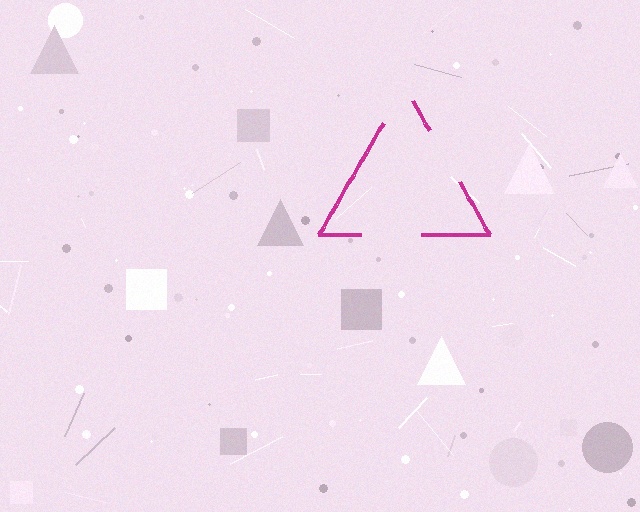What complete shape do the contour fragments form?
The contour fragments form a triangle.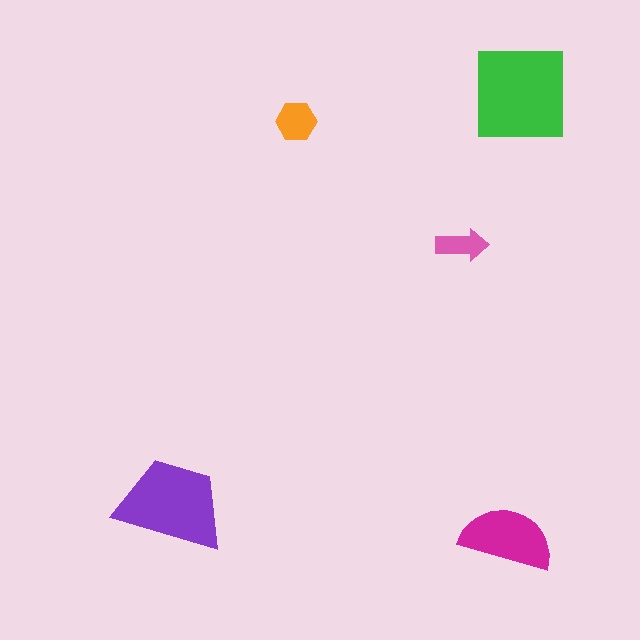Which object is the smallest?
The pink arrow.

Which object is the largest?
The green square.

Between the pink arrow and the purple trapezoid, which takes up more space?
The purple trapezoid.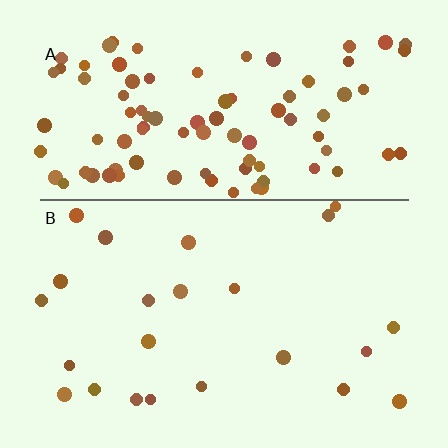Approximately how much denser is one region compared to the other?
Approximately 4.1× — region A over region B.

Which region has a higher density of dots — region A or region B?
A (the top).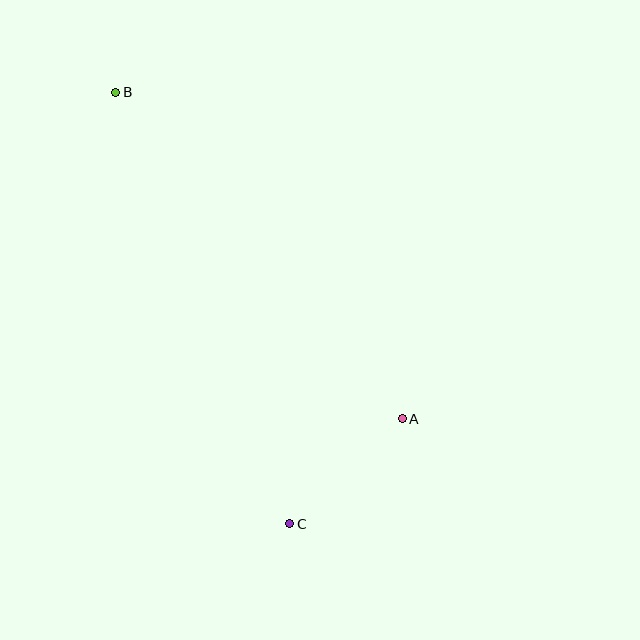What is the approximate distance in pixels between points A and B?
The distance between A and B is approximately 435 pixels.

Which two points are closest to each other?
Points A and C are closest to each other.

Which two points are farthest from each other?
Points B and C are farthest from each other.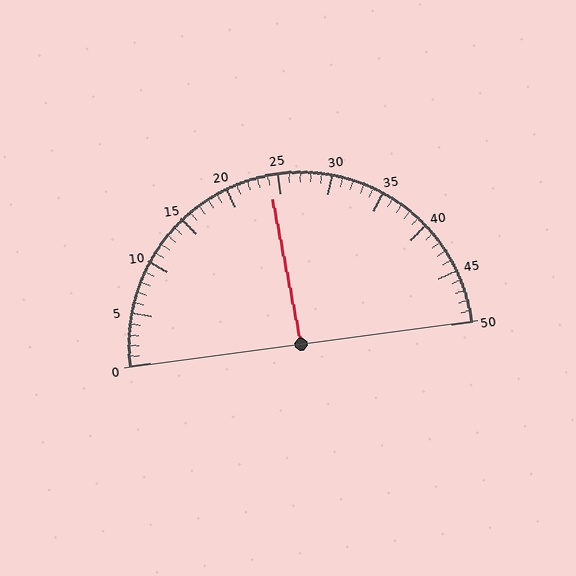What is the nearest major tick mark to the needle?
The nearest major tick mark is 25.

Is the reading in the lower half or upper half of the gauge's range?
The reading is in the lower half of the range (0 to 50).